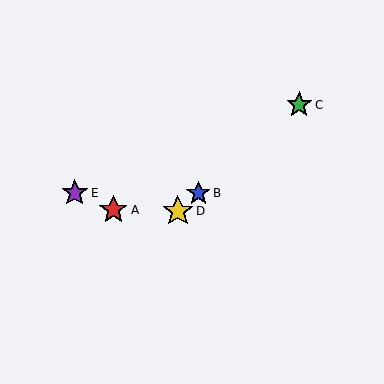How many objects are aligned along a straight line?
3 objects (B, C, D) are aligned along a straight line.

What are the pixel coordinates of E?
Object E is at (75, 193).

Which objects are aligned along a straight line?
Objects B, C, D are aligned along a straight line.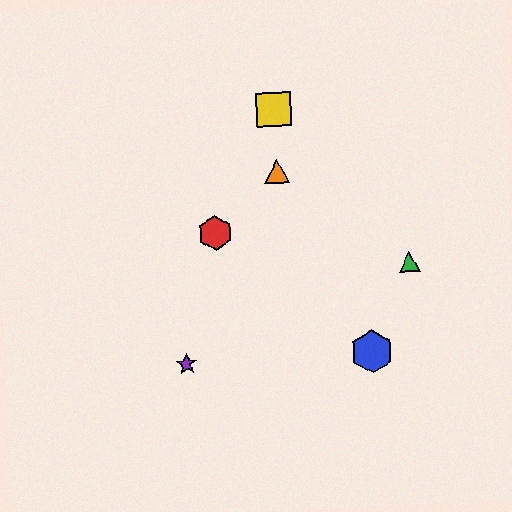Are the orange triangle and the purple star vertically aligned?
No, the orange triangle is at x≈277 and the purple star is at x≈187.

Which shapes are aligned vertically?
The yellow square, the orange triangle are aligned vertically.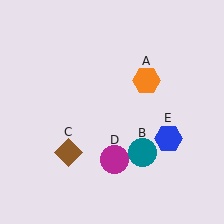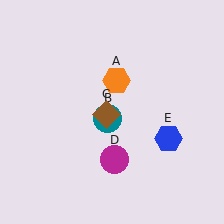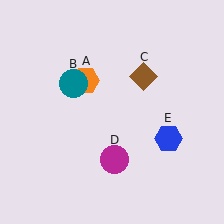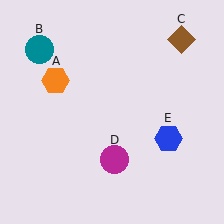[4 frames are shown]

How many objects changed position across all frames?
3 objects changed position: orange hexagon (object A), teal circle (object B), brown diamond (object C).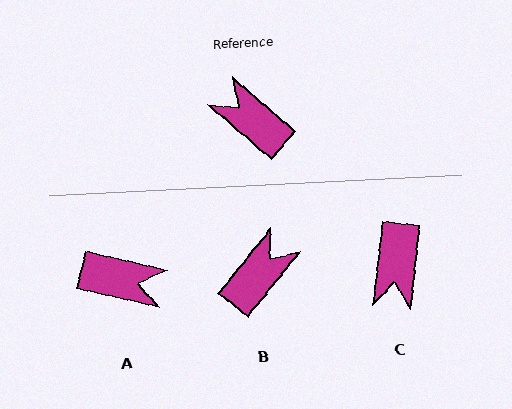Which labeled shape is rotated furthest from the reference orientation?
A, about 152 degrees away.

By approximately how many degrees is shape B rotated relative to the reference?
Approximately 88 degrees clockwise.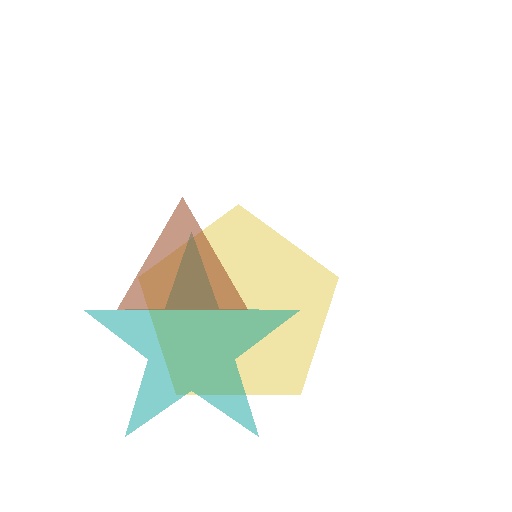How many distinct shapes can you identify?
There are 3 distinct shapes: a yellow pentagon, a teal star, a brown triangle.